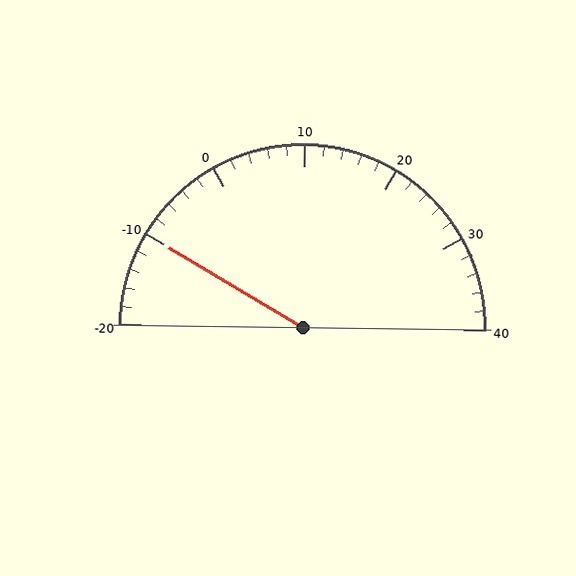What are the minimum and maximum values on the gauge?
The gauge ranges from -20 to 40.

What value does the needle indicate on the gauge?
The needle indicates approximately -10.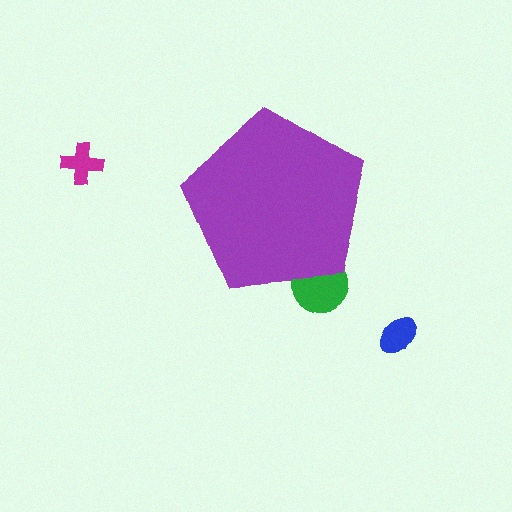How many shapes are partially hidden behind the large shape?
1 shape is partially hidden.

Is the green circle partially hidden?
Yes, the green circle is partially hidden behind the purple pentagon.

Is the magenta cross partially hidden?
No, the magenta cross is fully visible.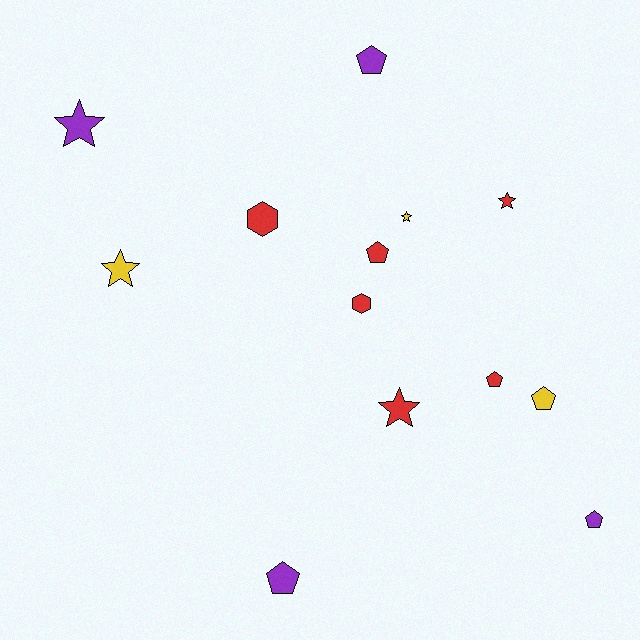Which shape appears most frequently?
Pentagon, with 6 objects.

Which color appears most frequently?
Red, with 6 objects.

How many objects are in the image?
There are 13 objects.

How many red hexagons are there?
There are 2 red hexagons.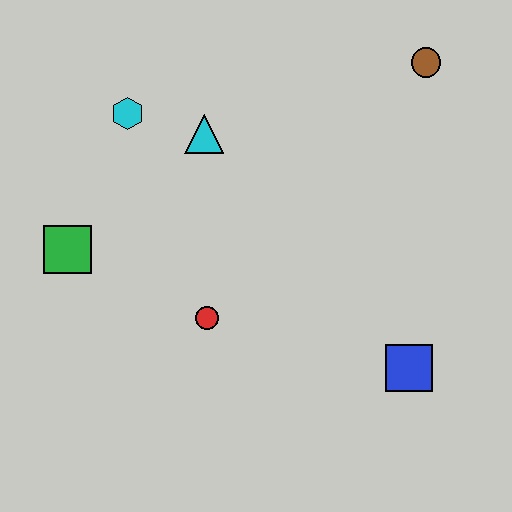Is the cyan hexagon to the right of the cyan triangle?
No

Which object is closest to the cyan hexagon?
The cyan triangle is closest to the cyan hexagon.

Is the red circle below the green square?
Yes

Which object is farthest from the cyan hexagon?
The blue square is farthest from the cyan hexagon.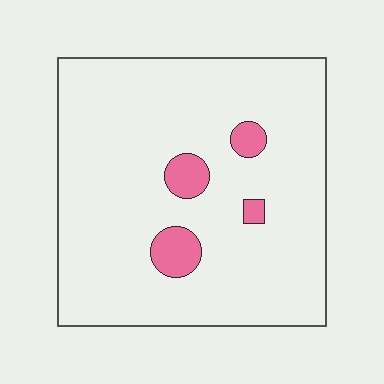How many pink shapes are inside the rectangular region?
4.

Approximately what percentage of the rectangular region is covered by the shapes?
Approximately 5%.